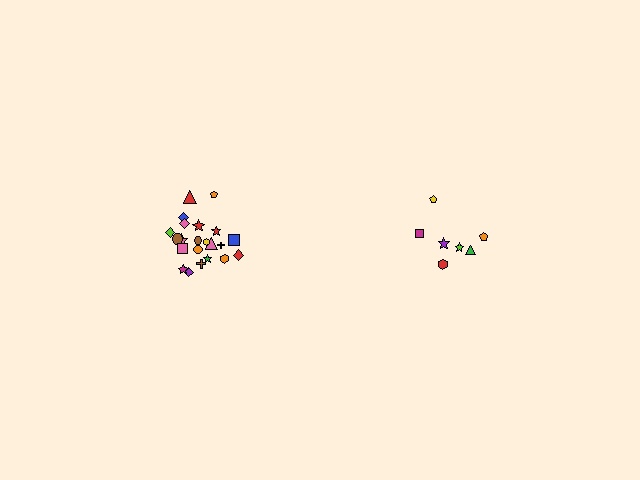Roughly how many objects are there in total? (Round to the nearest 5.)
Roughly 30 objects in total.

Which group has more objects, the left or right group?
The left group.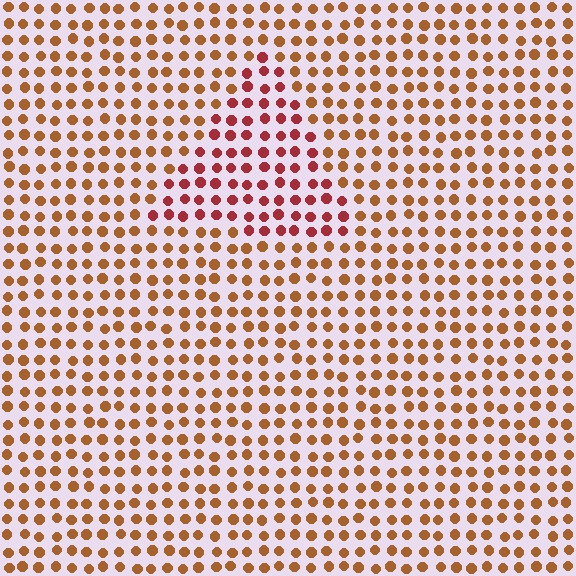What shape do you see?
I see a triangle.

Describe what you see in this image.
The image is filled with small brown elements in a uniform arrangement. A triangle-shaped region is visible where the elements are tinted to a slightly different hue, forming a subtle color boundary.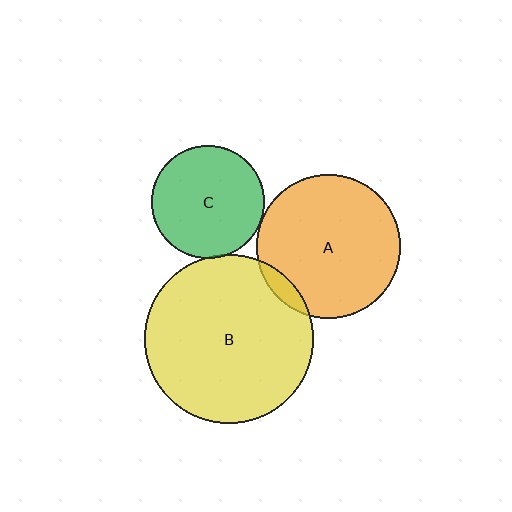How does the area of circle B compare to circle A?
Approximately 1.4 times.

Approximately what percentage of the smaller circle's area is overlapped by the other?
Approximately 5%.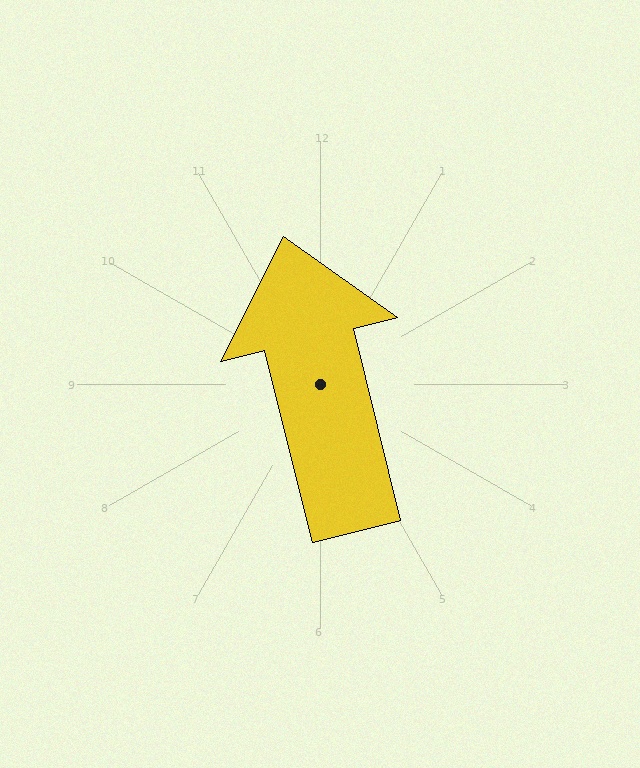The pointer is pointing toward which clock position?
Roughly 12 o'clock.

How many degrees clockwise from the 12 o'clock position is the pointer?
Approximately 346 degrees.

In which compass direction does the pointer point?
North.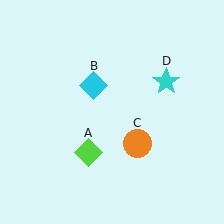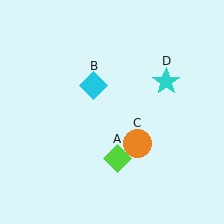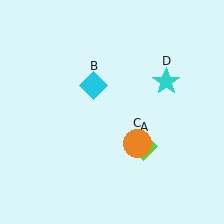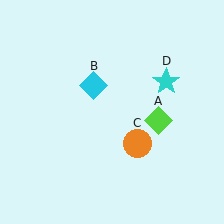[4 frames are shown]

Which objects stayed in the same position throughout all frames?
Cyan diamond (object B) and orange circle (object C) and cyan star (object D) remained stationary.